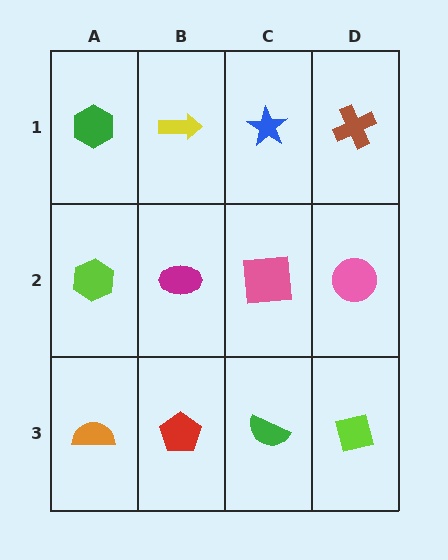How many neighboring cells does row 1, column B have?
3.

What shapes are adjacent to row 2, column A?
A green hexagon (row 1, column A), an orange semicircle (row 3, column A), a magenta ellipse (row 2, column B).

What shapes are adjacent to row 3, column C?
A pink square (row 2, column C), a red pentagon (row 3, column B), a lime square (row 3, column D).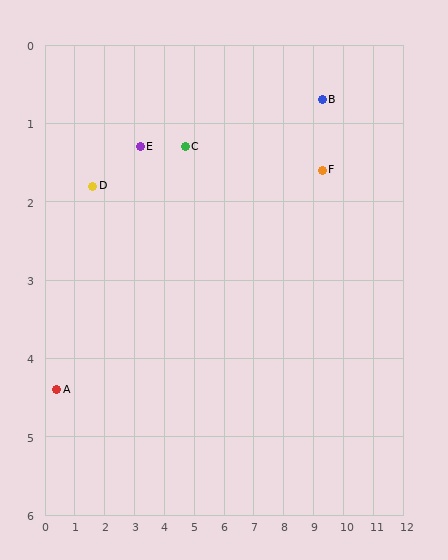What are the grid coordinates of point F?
Point F is at approximately (9.3, 1.6).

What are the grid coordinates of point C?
Point C is at approximately (4.7, 1.3).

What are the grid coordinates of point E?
Point E is at approximately (3.2, 1.3).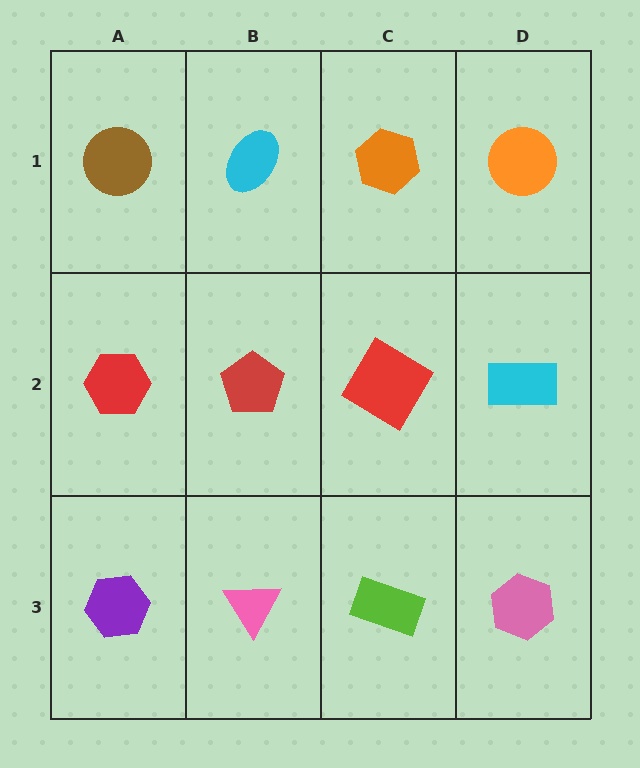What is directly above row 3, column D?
A cyan rectangle.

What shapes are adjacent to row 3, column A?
A red hexagon (row 2, column A), a pink triangle (row 3, column B).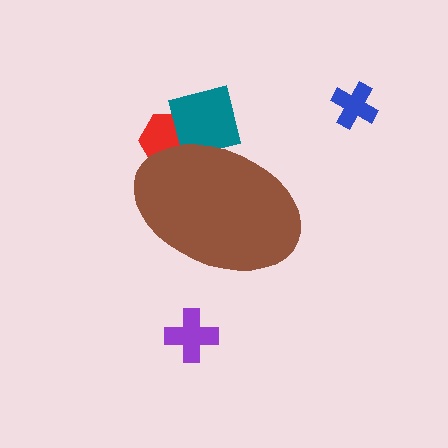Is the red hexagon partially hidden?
Yes, the red hexagon is partially hidden behind the brown ellipse.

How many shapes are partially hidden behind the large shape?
2 shapes are partially hidden.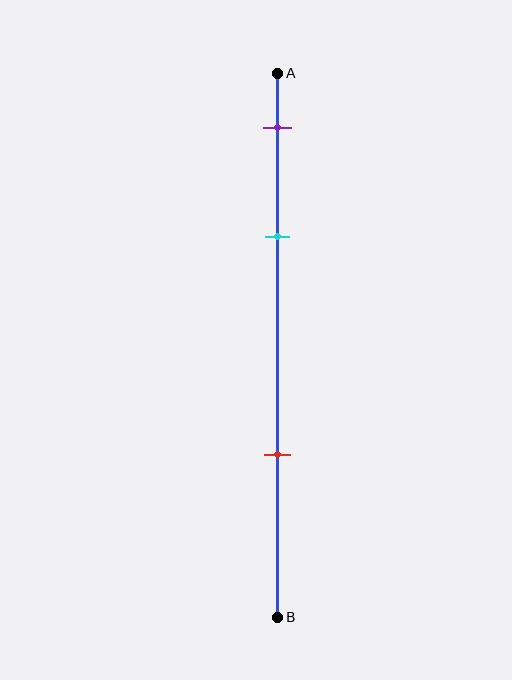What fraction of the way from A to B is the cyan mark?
The cyan mark is approximately 30% (0.3) of the way from A to B.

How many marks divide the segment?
There are 3 marks dividing the segment.